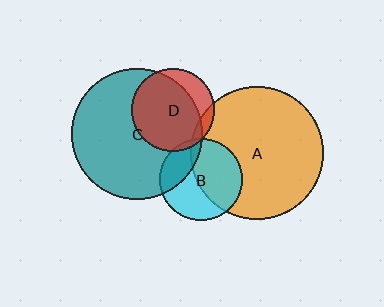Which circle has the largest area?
Circle A (orange).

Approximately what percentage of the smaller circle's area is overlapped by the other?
Approximately 5%.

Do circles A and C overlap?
Yes.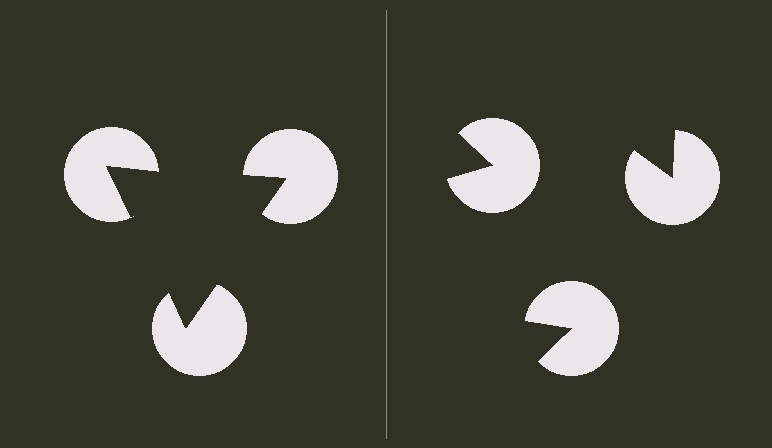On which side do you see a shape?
An illusory triangle appears on the left side. On the right side the wedge cuts are rotated, so no coherent shape forms.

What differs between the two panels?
The pac-man discs are positioned identically on both sides; only the wedge orientations differ. On the left they align to a triangle; on the right they are misaligned.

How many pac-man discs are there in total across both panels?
6 — 3 on each side.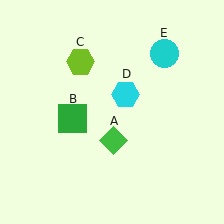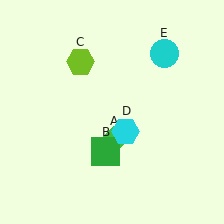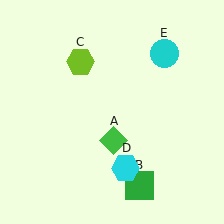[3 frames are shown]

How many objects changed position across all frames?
2 objects changed position: green square (object B), cyan hexagon (object D).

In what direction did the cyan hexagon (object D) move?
The cyan hexagon (object D) moved down.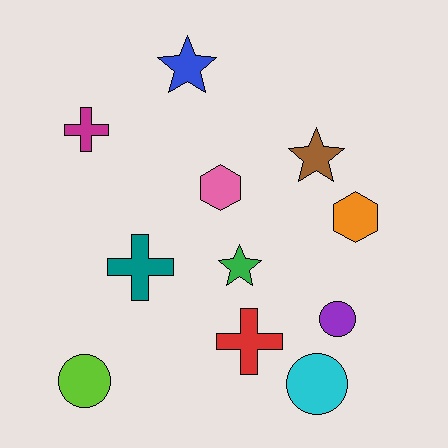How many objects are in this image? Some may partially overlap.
There are 11 objects.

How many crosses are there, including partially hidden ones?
There are 3 crosses.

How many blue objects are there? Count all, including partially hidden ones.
There is 1 blue object.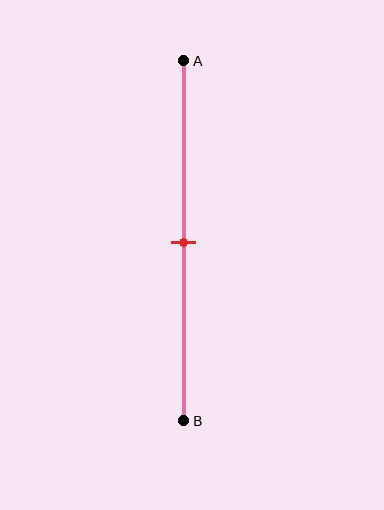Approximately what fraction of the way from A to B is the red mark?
The red mark is approximately 50% of the way from A to B.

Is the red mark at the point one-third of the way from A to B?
No, the mark is at about 50% from A, not at the 33% one-third point.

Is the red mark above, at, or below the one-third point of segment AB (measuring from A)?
The red mark is below the one-third point of segment AB.